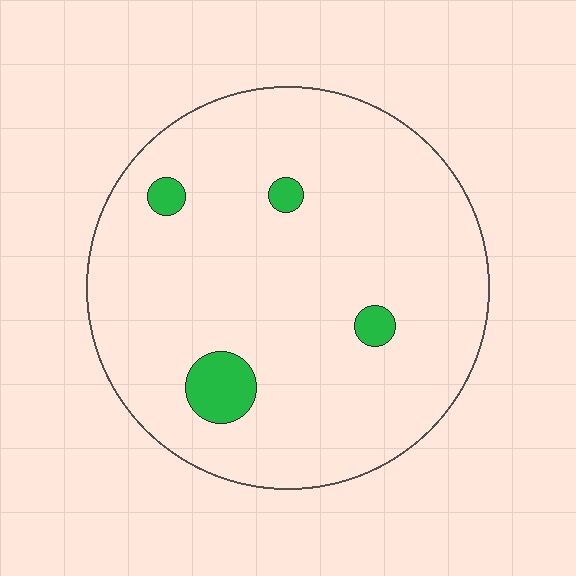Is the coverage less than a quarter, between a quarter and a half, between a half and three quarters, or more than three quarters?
Less than a quarter.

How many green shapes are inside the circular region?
4.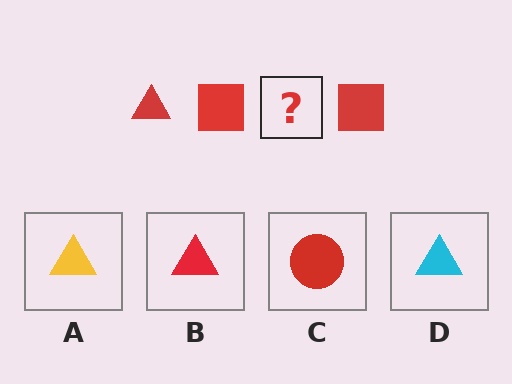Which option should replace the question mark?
Option B.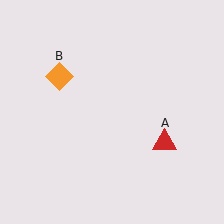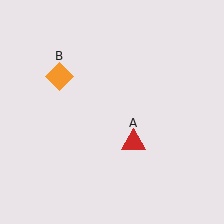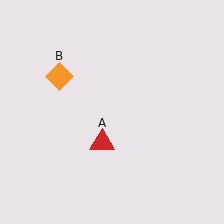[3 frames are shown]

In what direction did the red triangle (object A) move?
The red triangle (object A) moved left.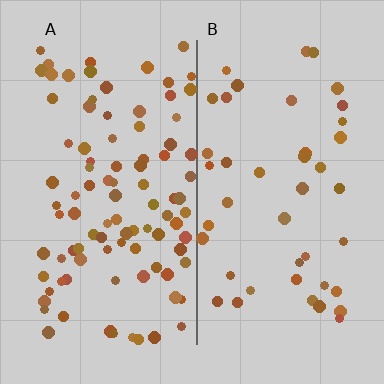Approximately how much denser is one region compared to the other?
Approximately 2.1× — region A over region B.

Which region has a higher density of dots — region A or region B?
A (the left).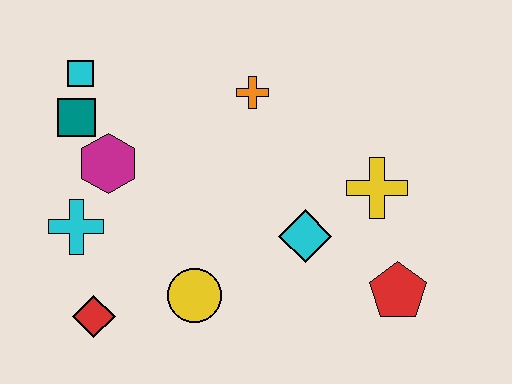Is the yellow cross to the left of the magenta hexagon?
No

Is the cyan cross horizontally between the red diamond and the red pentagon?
No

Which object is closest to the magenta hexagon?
The teal square is closest to the magenta hexagon.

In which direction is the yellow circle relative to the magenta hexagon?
The yellow circle is below the magenta hexagon.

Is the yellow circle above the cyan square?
No